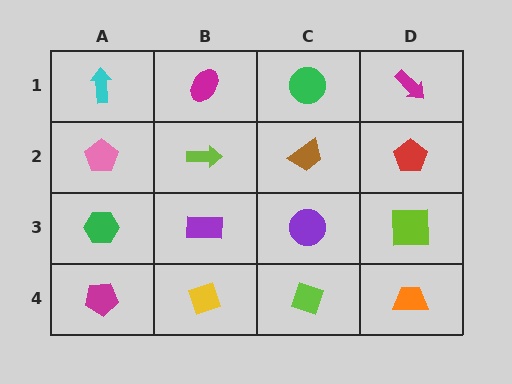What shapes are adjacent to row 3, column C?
A brown trapezoid (row 2, column C), a lime diamond (row 4, column C), a purple rectangle (row 3, column B), a lime square (row 3, column D).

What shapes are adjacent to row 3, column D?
A red pentagon (row 2, column D), an orange trapezoid (row 4, column D), a purple circle (row 3, column C).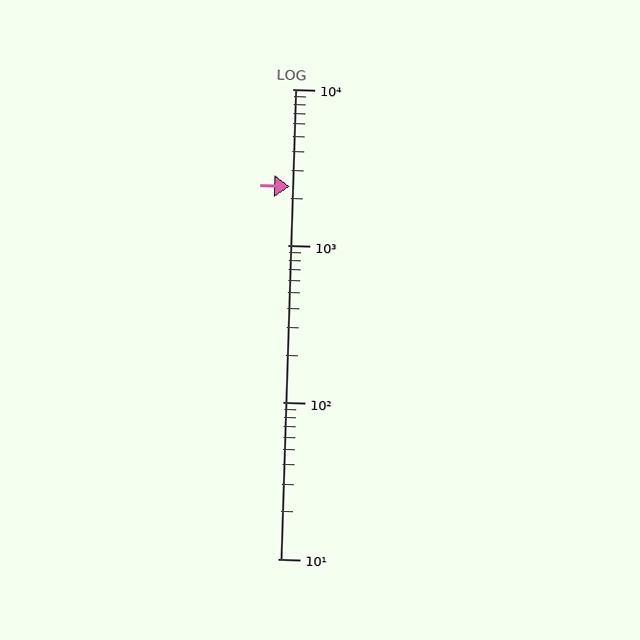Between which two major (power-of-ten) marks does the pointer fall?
The pointer is between 1000 and 10000.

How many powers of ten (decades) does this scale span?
The scale spans 3 decades, from 10 to 10000.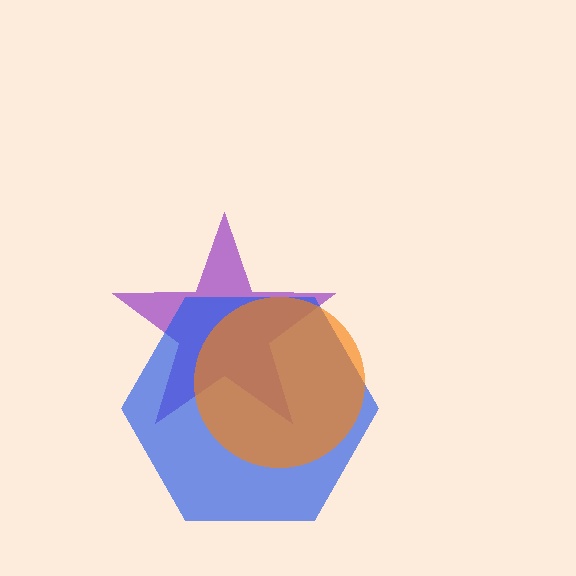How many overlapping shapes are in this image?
There are 3 overlapping shapes in the image.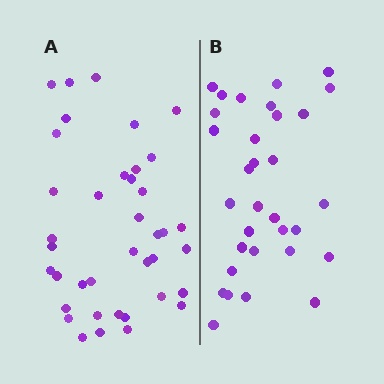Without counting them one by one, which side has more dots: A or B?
Region A (the left region) has more dots.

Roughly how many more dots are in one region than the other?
Region A has roughly 8 or so more dots than region B.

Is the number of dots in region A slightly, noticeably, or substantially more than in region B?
Region A has only slightly more — the two regions are fairly close. The ratio is roughly 1.2 to 1.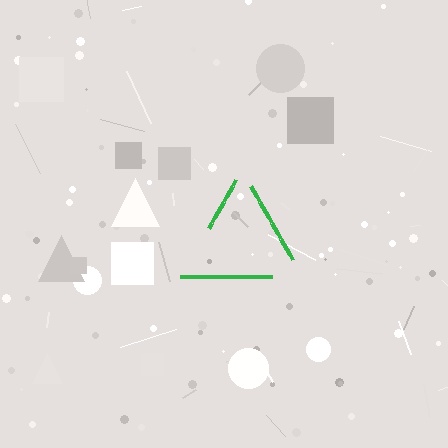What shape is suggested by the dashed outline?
The dashed outline suggests a triangle.